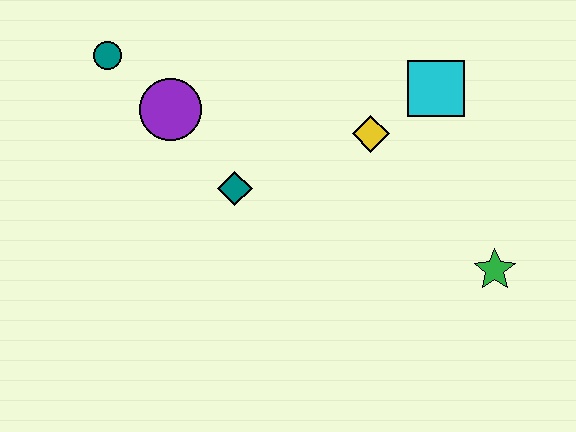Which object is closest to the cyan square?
The yellow diamond is closest to the cyan square.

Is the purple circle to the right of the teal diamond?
No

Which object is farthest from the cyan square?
The teal circle is farthest from the cyan square.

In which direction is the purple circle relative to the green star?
The purple circle is to the left of the green star.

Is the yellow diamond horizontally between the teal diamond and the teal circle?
No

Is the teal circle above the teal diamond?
Yes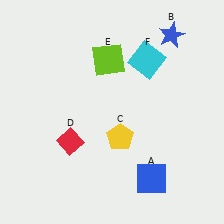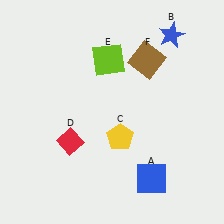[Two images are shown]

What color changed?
The square (F) changed from cyan in Image 1 to brown in Image 2.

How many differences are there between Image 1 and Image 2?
There is 1 difference between the two images.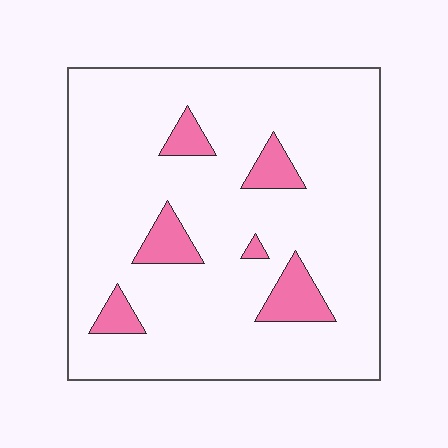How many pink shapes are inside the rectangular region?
6.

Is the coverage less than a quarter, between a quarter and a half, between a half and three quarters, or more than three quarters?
Less than a quarter.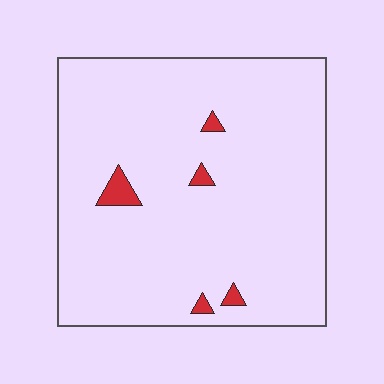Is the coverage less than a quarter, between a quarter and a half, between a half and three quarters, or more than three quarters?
Less than a quarter.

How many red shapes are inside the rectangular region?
5.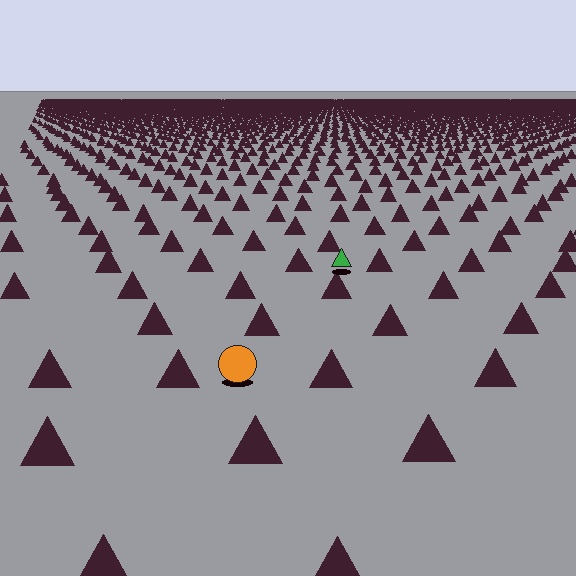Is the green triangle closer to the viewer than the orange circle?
No. The orange circle is closer — you can tell from the texture gradient: the ground texture is coarser near it.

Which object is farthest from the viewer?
The green triangle is farthest from the viewer. It appears smaller and the ground texture around it is denser.